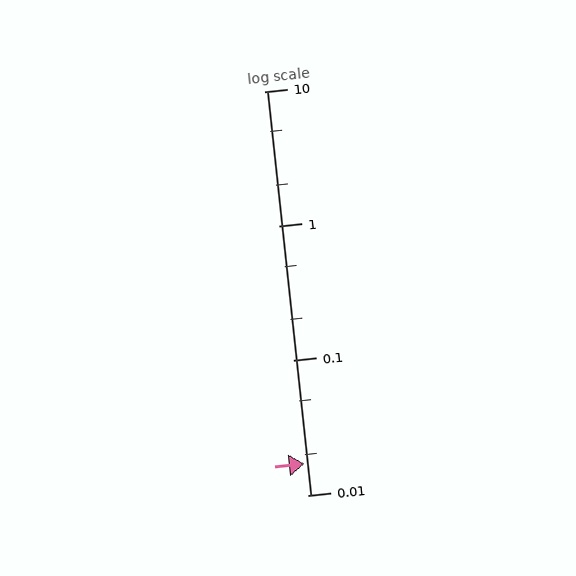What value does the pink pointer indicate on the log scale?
The pointer indicates approximately 0.017.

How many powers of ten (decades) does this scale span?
The scale spans 3 decades, from 0.01 to 10.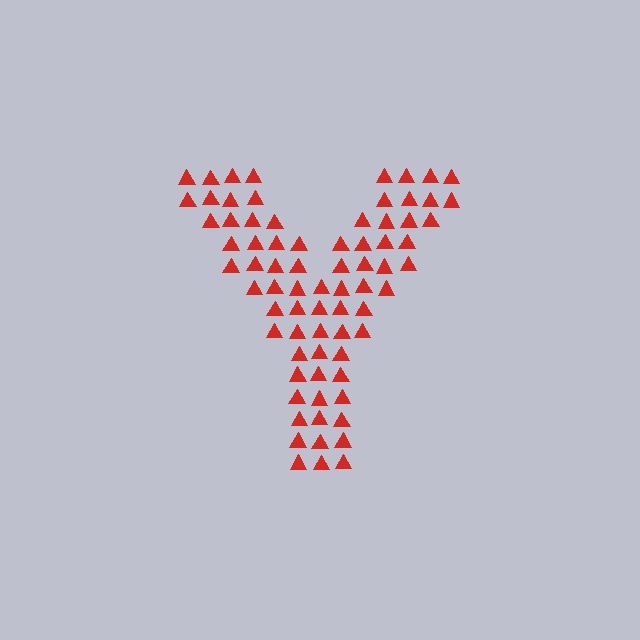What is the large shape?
The large shape is the letter Y.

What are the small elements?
The small elements are triangles.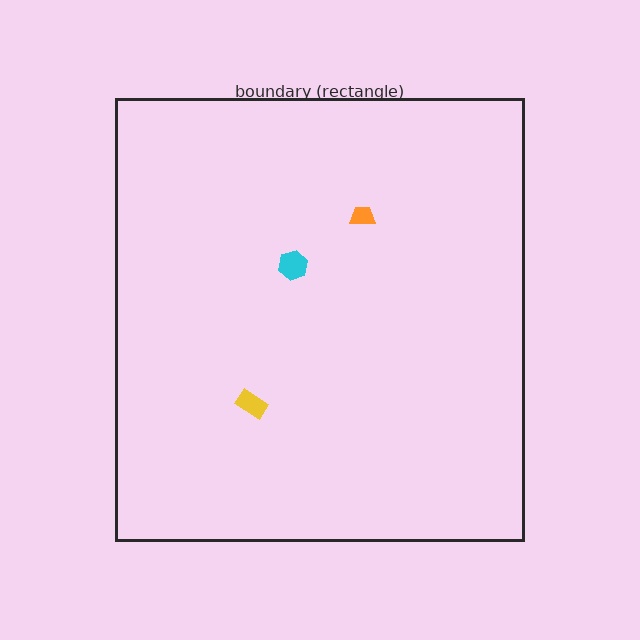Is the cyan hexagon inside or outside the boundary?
Inside.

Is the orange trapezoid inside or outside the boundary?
Inside.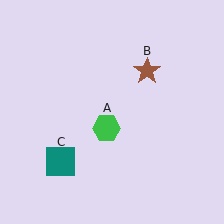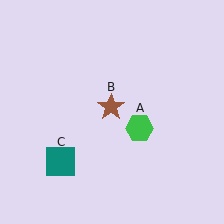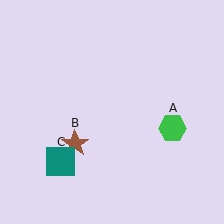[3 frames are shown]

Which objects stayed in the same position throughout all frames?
Teal square (object C) remained stationary.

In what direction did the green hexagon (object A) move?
The green hexagon (object A) moved right.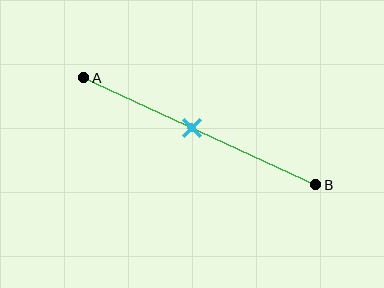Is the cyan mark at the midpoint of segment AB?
No, the mark is at about 45% from A, not at the 50% midpoint.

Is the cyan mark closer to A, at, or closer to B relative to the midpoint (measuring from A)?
The cyan mark is closer to point A than the midpoint of segment AB.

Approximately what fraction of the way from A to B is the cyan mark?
The cyan mark is approximately 45% of the way from A to B.